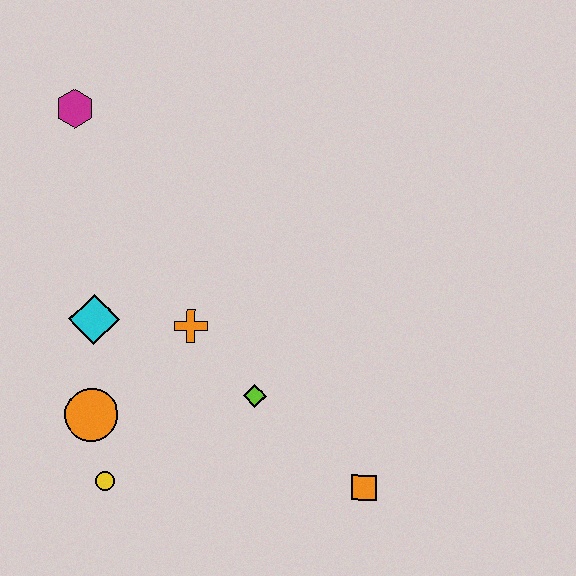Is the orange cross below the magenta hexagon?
Yes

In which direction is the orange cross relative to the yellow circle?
The orange cross is above the yellow circle.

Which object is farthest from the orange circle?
The magenta hexagon is farthest from the orange circle.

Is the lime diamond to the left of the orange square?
Yes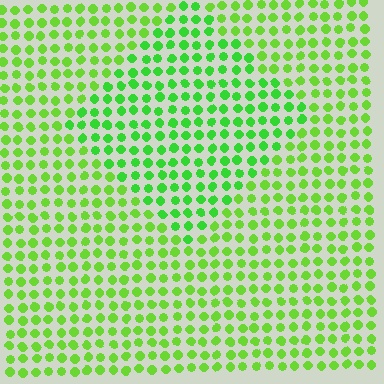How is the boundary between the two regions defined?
The boundary is defined purely by a slight shift in hue (about 21 degrees). Spacing, size, and orientation are identical on both sides.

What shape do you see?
I see a diamond.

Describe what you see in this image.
The image is filled with small lime elements in a uniform arrangement. A diamond-shaped region is visible where the elements are tinted to a slightly different hue, forming a subtle color boundary.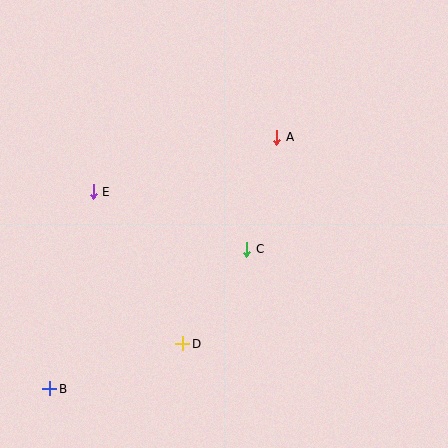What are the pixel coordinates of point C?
Point C is at (247, 249).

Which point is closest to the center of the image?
Point C at (247, 249) is closest to the center.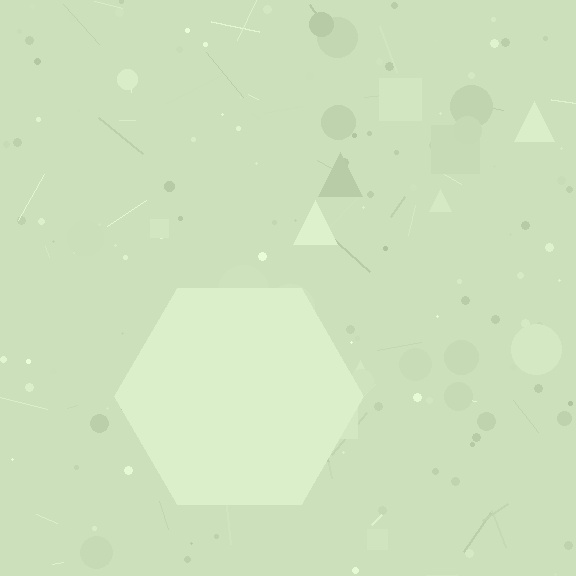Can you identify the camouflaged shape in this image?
The camouflaged shape is a hexagon.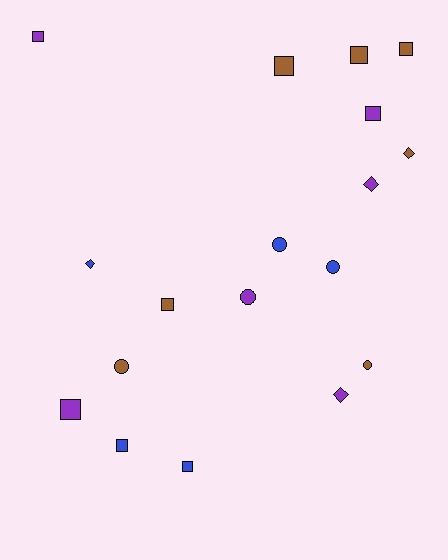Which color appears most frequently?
Brown, with 7 objects.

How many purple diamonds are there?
There are 2 purple diamonds.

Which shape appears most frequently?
Square, with 9 objects.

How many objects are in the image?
There are 18 objects.